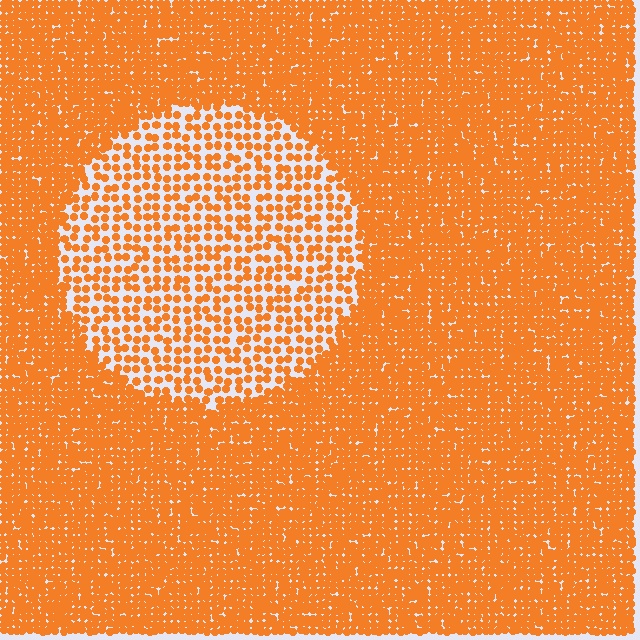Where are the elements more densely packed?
The elements are more densely packed outside the circle boundary.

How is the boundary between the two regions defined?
The boundary is defined by a change in element density (approximately 2.4x ratio). All elements are the same color, size, and shape.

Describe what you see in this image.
The image contains small orange elements arranged at two different densities. A circle-shaped region is visible where the elements are less densely packed than the surrounding area.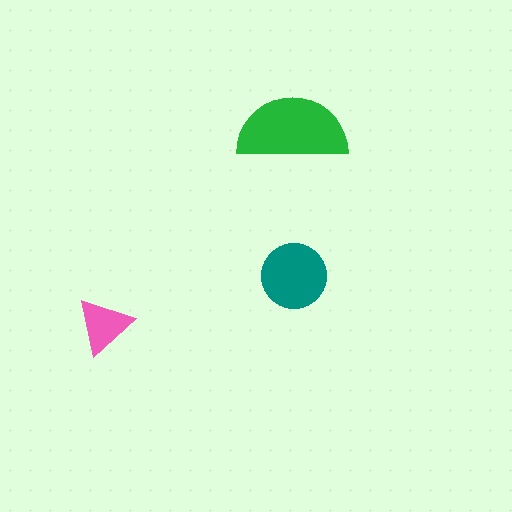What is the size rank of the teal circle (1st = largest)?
2nd.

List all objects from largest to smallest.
The green semicircle, the teal circle, the pink triangle.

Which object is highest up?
The green semicircle is topmost.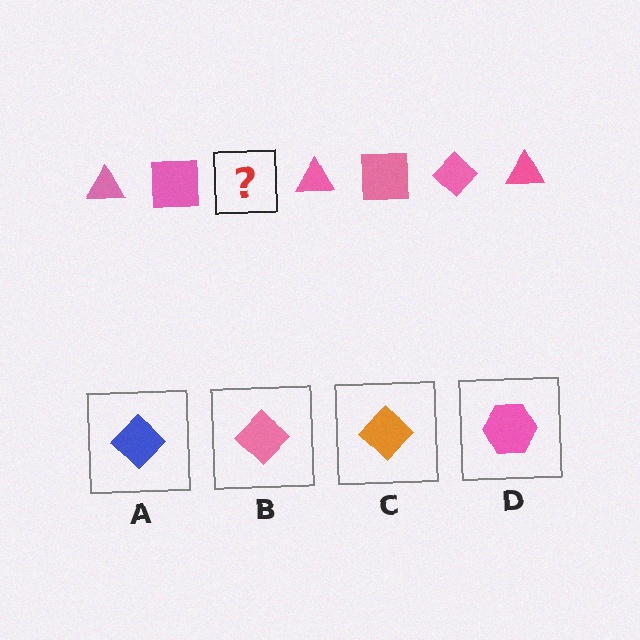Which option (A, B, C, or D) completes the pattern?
B.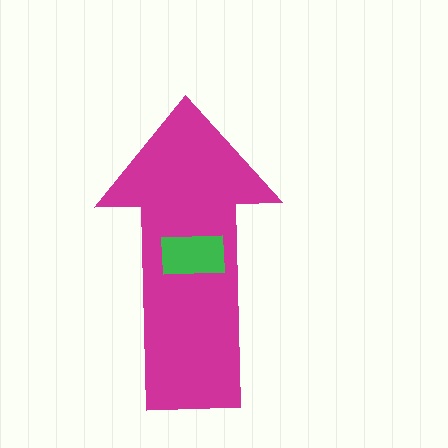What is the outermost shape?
The magenta arrow.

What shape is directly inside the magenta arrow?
The green rectangle.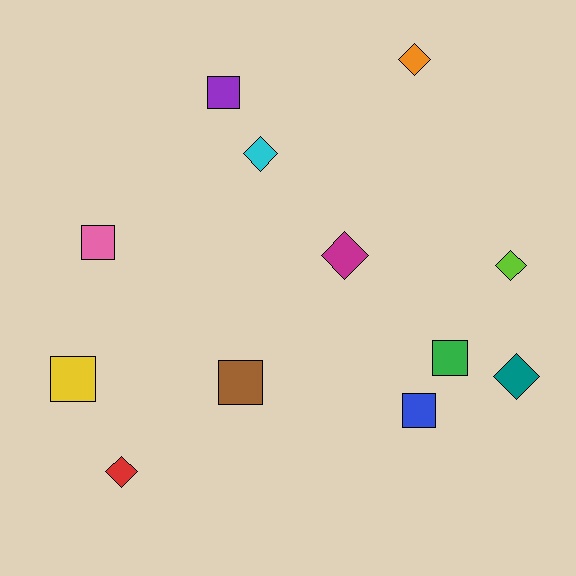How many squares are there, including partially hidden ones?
There are 6 squares.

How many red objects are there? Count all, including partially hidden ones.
There is 1 red object.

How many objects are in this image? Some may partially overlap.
There are 12 objects.